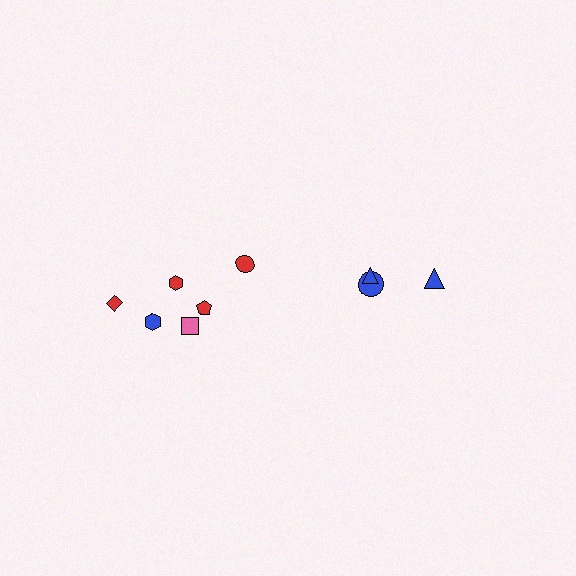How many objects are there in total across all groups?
There are 9 objects.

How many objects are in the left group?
There are 6 objects.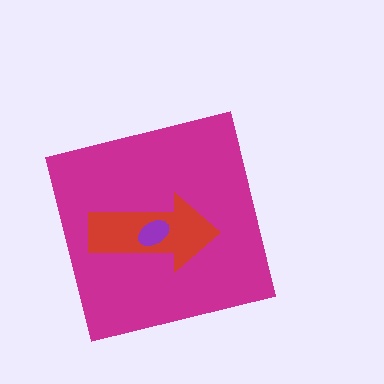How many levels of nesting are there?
3.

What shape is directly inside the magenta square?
The red arrow.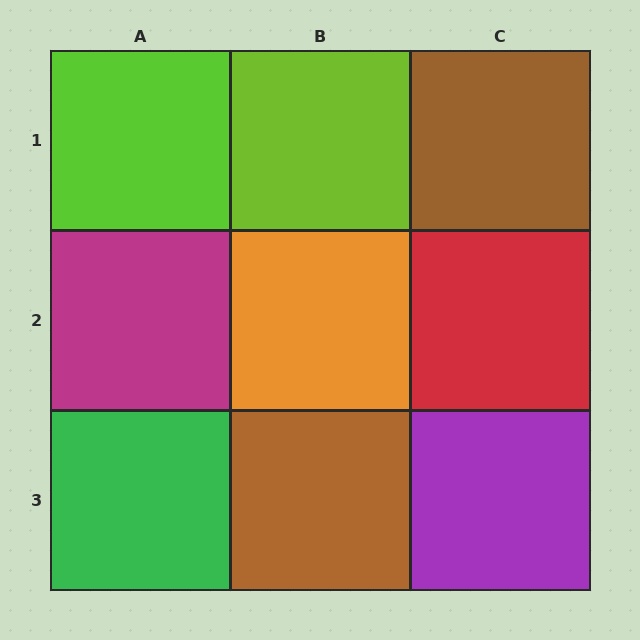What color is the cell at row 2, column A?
Magenta.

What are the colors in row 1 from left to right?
Lime, lime, brown.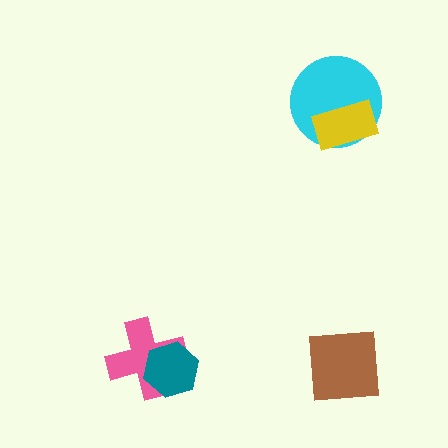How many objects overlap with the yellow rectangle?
1 object overlaps with the yellow rectangle.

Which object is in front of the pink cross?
The teal hexagon is in front of the pink cross.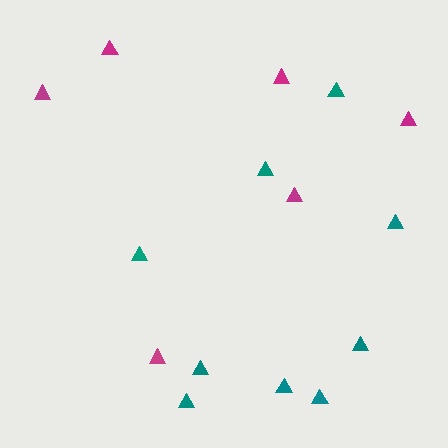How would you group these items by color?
There are 2 groups: one group of teal triangles (9) and one group of magenta triangles (6).